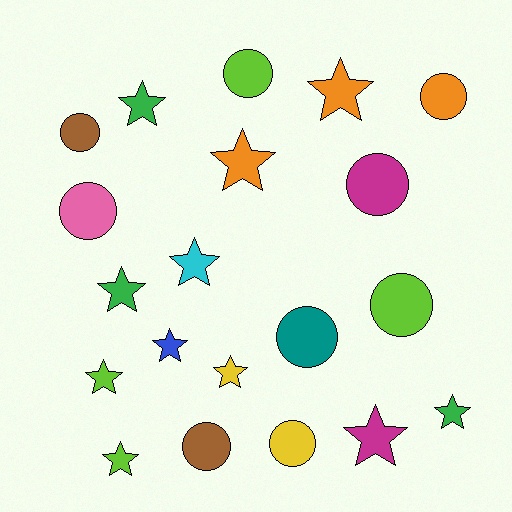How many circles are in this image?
There are 9 circles.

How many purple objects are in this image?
There are no purple objects.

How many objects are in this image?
There are 20 objects.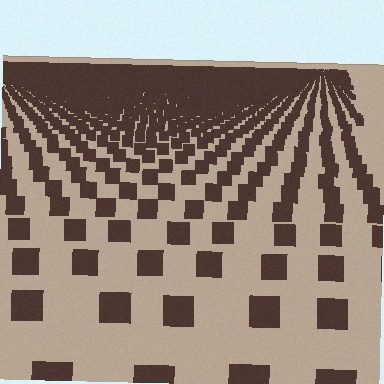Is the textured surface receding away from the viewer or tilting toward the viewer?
The surface is receding away from the viewer. Texture elements get smaller and denser toward the top.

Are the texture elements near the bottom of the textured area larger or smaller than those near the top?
Larger. Near the bottom, elements are closer to the viewer and appear at a bigger on-screen size.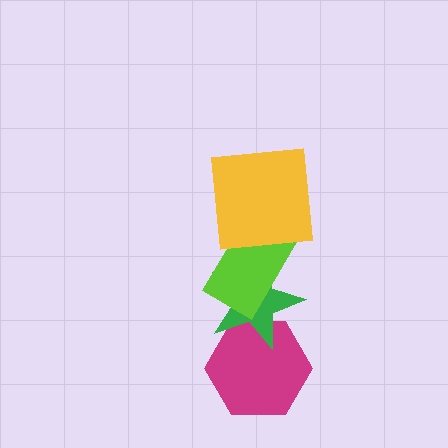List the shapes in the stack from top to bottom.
From top to bottom: the yellow square, the lime rectangle, the green star, the magenta hexagon.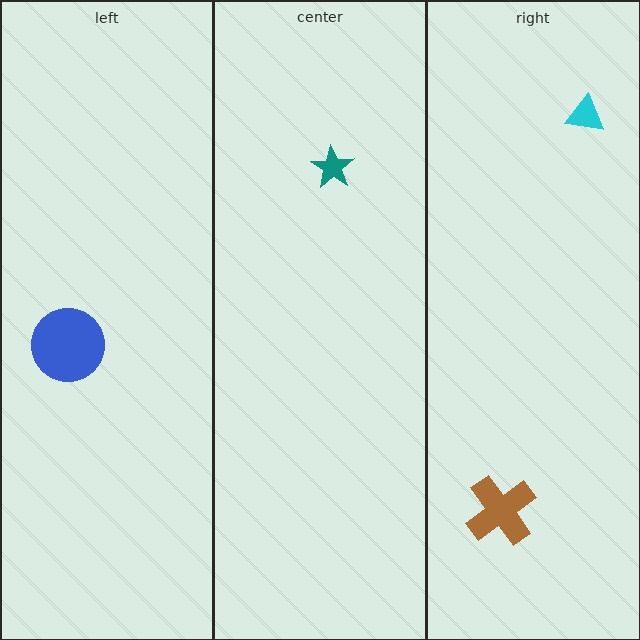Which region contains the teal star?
The center region.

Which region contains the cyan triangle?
The right region.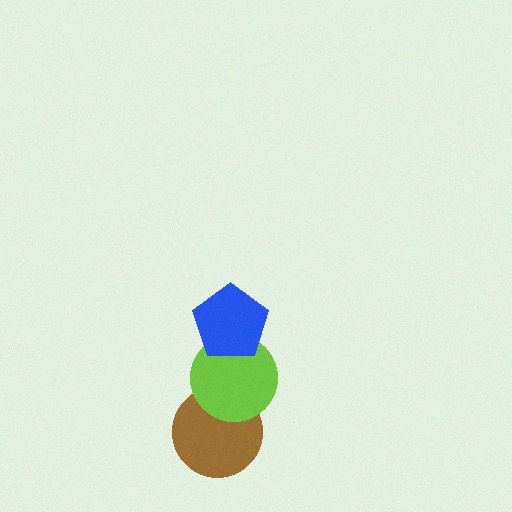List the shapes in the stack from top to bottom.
From top to bottom: the blue pentagon, the lime circle, the brown circle.